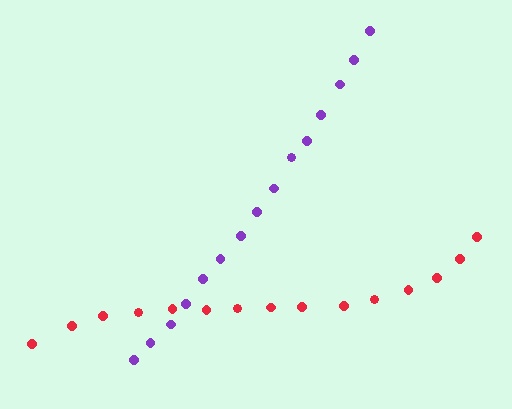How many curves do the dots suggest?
There are 2 distinct paths.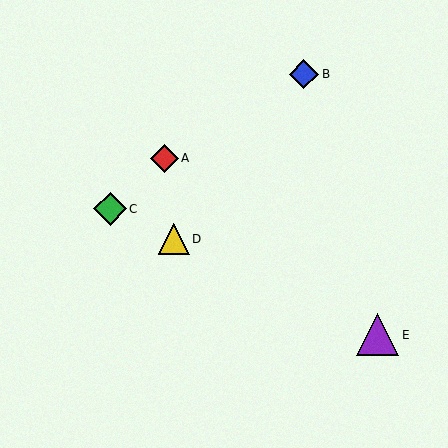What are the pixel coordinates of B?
Object B is at (304, 74).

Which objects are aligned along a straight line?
Objects C, D, E are aligned along a straight line.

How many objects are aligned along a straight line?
3 objects (C, D, E) are aligned along a straight line.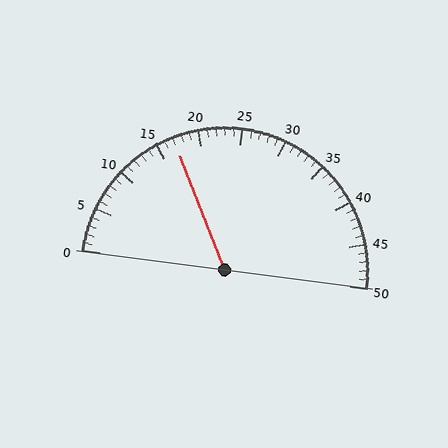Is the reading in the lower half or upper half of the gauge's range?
The reading is in the lower half of the range (0 to 50).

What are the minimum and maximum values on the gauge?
The gauge ranges from 0 to 50.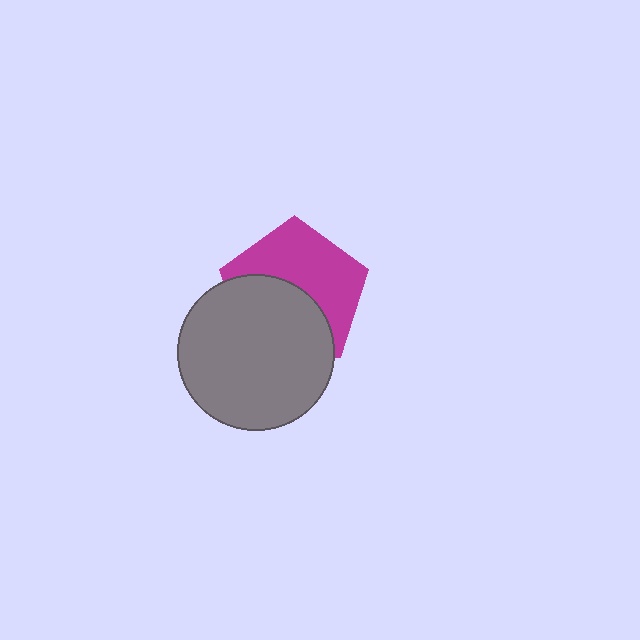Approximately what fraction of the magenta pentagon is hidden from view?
Roughly 47% of the magenta pentagon is hidden behind the gray circle.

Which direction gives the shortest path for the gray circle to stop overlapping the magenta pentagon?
Moving down gives the shortest separation.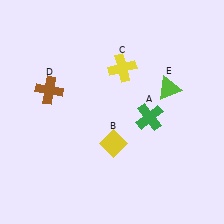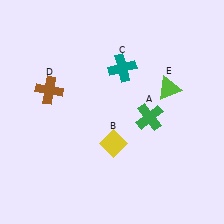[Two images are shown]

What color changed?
The cross (C) changed from yellow in Image 1 to teal in Image 2.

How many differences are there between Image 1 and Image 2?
There is 1 difference between the two images.